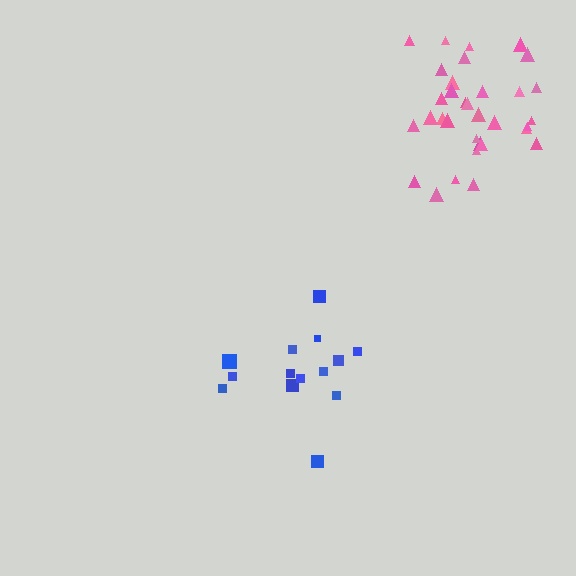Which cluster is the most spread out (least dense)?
Blue.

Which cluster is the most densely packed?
Pink.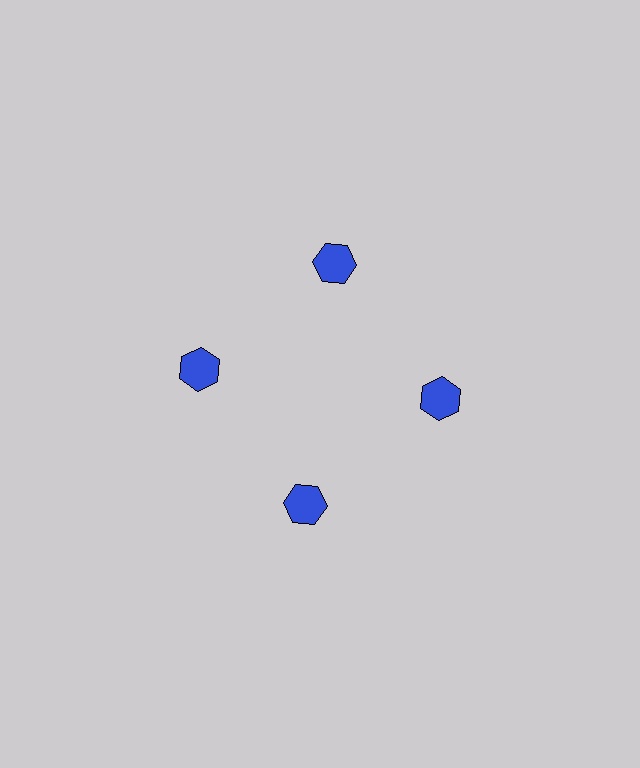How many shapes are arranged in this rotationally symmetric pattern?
There are 4 shapes, arranged in 4 groups of 1.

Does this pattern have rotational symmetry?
Yes, this pattern has 4-fold rotational symmetry. It looks the same after rotating 90 degrees around the center.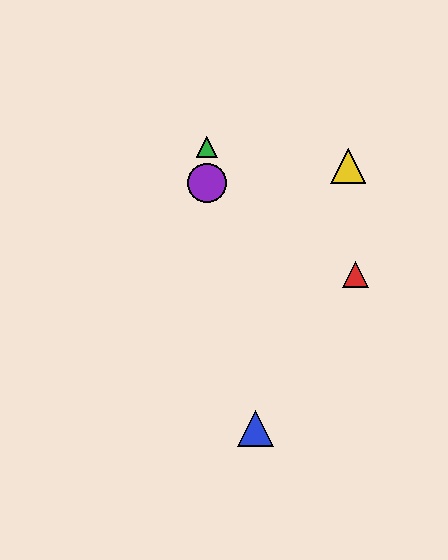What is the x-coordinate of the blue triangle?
The blue triangle is at x≈256.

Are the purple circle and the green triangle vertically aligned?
Yes, both are at x≈207.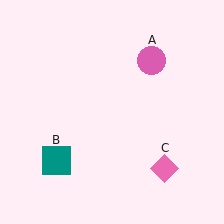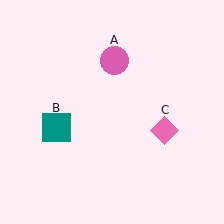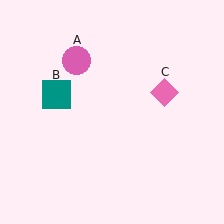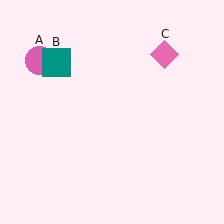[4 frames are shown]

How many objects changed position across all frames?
3 objects changed position: pink circle (object A), teal square (object B), pink diamond (object C).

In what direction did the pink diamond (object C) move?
The pink diamond (object C) moved up.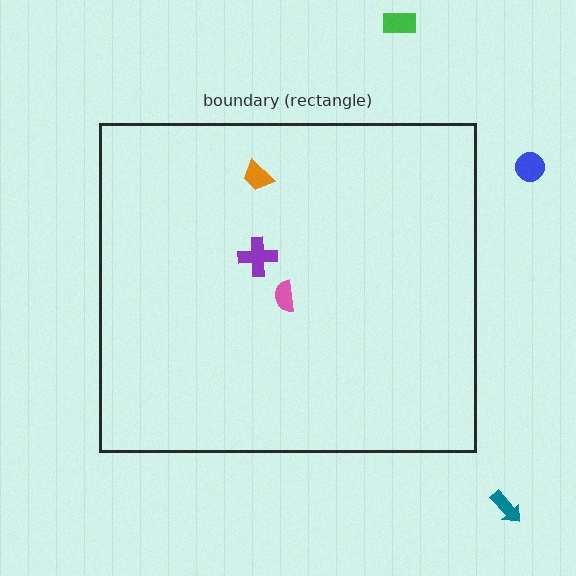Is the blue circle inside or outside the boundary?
Outside.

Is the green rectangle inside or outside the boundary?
Outside.